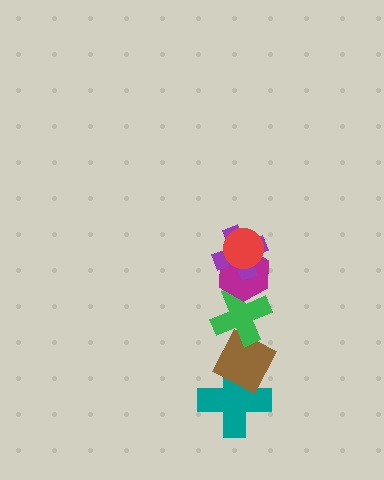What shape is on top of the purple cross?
The red circle is on top of the purple cross.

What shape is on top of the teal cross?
The brown diamond is on top of the teal cross.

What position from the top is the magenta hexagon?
The magenta hexagon is 3rd from the top.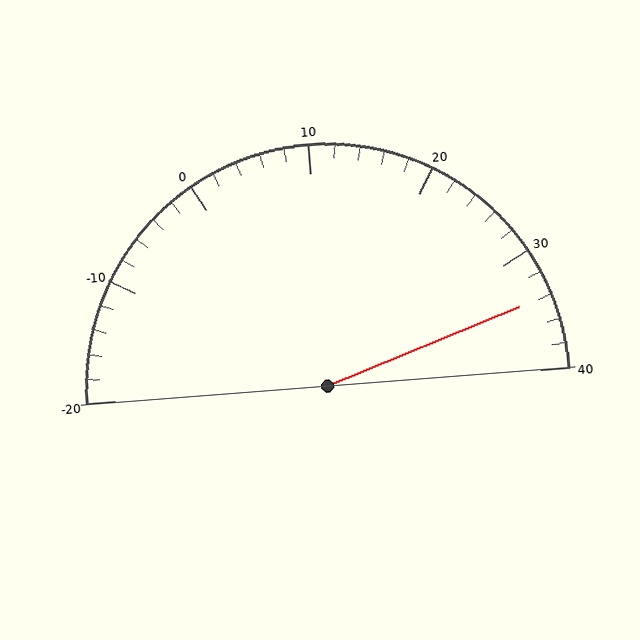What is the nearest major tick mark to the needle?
The nearest major tick mark is 30.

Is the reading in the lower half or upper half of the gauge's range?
The reading is in the upper half of the range (-20 to 40).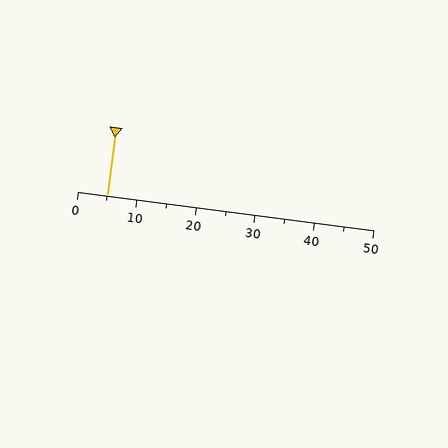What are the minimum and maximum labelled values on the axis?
The axis runs from 0 to 50.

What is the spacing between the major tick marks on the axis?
The major ticks are spaced 10 apart.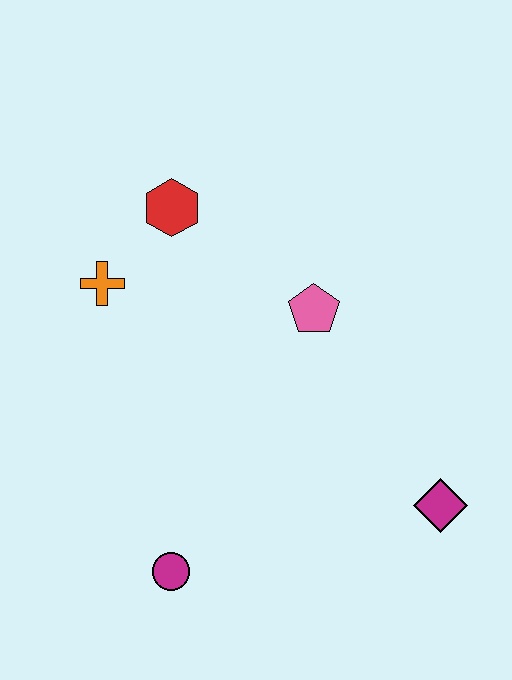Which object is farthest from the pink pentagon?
The magenta circle is farthest from the pink pentagon.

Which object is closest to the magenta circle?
The magenta diamond is closest to the magenta circle.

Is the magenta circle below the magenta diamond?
Yes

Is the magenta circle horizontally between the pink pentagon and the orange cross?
Yes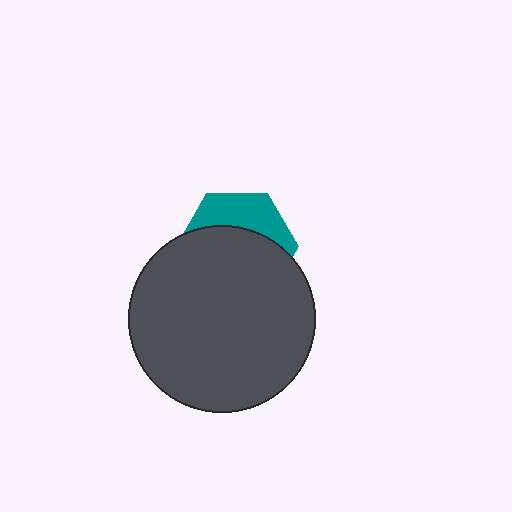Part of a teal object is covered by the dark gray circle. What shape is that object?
It is a hexagon.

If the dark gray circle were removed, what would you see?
You would see the complete teal hexagon.